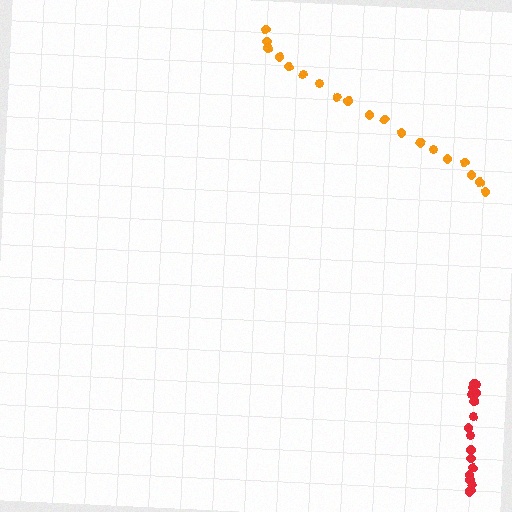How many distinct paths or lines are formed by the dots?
There are 2 distinct paths.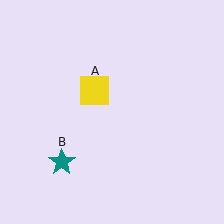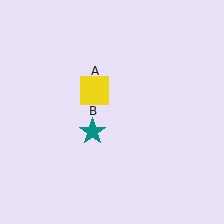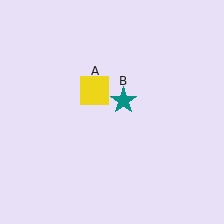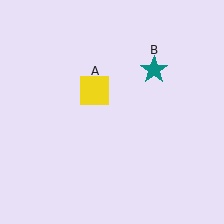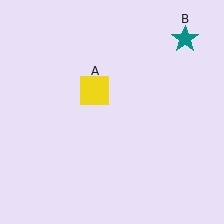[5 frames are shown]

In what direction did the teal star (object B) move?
The teal star (object B) moved up and to the right.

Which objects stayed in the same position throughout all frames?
Yellow square (object A) remained stationary.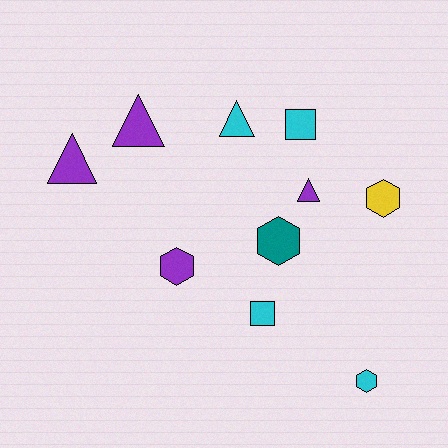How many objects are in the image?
There are 10 objects.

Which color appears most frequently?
Cyan, with 4 objects.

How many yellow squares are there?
There are no yellow squares.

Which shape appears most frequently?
Hexagon, with 4 objects.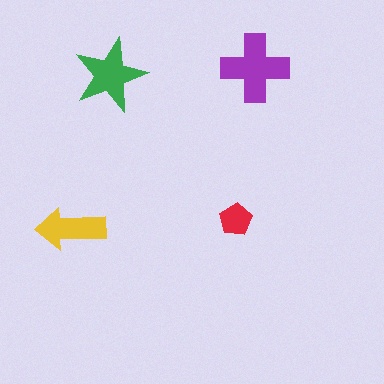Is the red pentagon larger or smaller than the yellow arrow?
Smaller.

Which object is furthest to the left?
The yellow arrow is leftmost.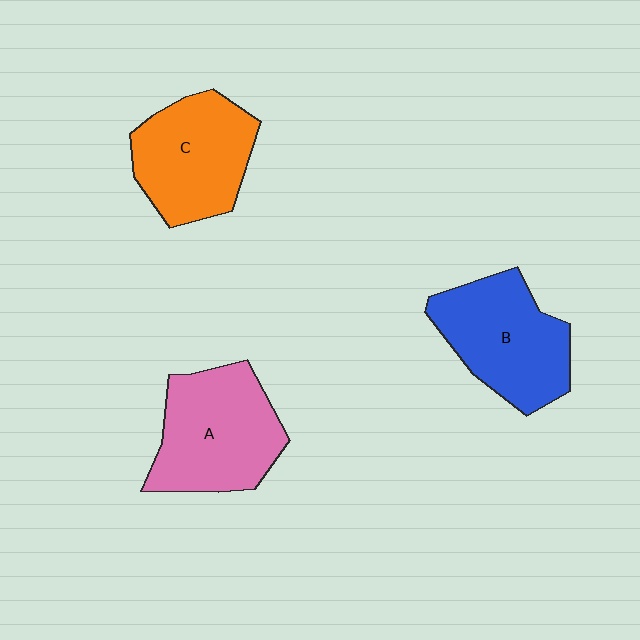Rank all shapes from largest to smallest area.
From largest to smallest: A (pink), B (blue), C (orange).